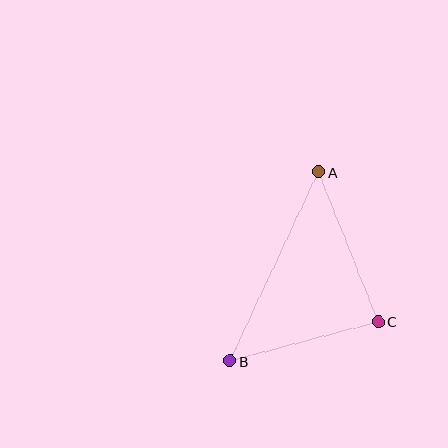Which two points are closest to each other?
Points B and C are closest to each other.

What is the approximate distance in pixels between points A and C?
The distance between A and C is approximately 161 pixels.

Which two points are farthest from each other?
Points A and B are farthest from each other.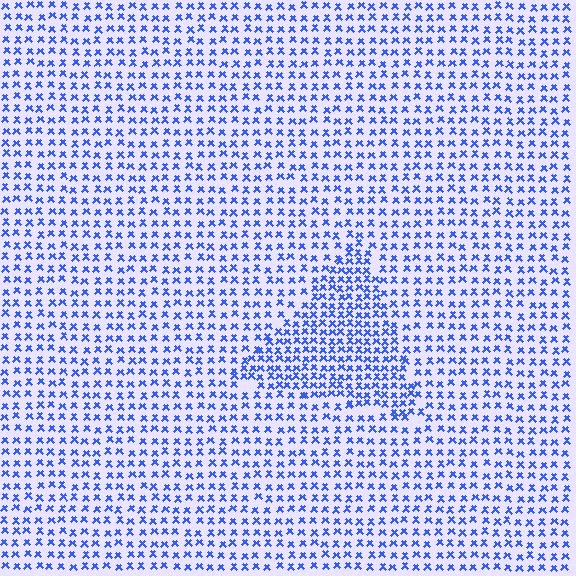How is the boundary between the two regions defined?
The boundary is defined by a change in element density (approximately 1.7x ratio). All elements are the same color, size, and shape.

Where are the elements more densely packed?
The elements are more densely packed inside the triangle boundary.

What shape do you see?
I see a triangle.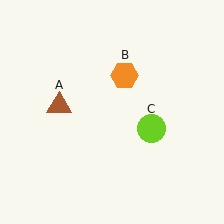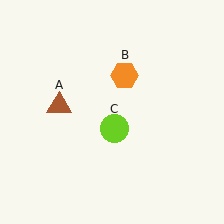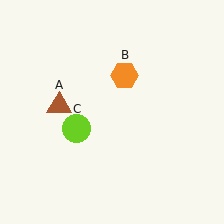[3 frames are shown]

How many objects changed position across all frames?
1 object changed position: lime circle (object C).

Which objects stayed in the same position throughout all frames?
Brown triangle (object A) and orange hexagon (object B) remained stationary.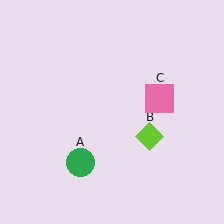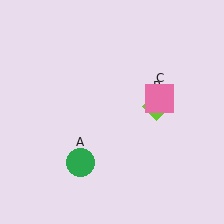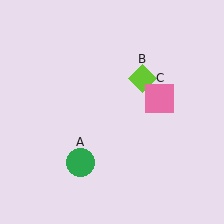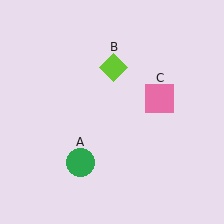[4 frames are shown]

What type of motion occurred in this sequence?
The lime diamond (object B) rotated counterclockwise around the center of the scene.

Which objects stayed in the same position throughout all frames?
Green circle (object A) and pink square (object C) remained stationary.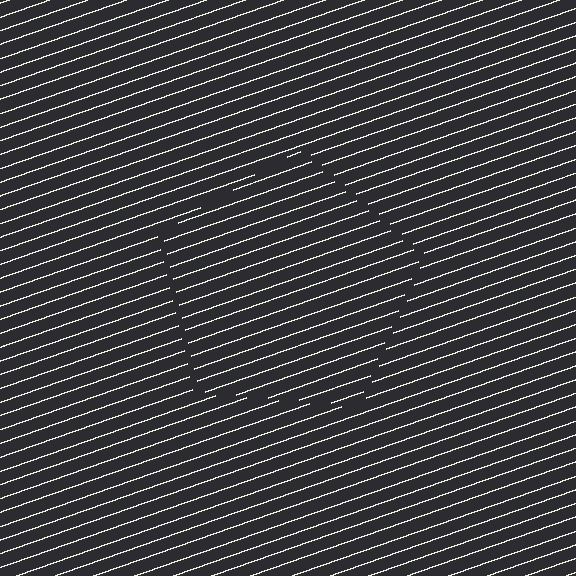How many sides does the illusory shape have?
5 sides — the line-ends trace a pentagon.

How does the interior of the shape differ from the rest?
The interior of the shape contains the same grating, shifted by half a period — the contour is defined by the phase discontinuity where line-ends from the inner and outer gratings abut.